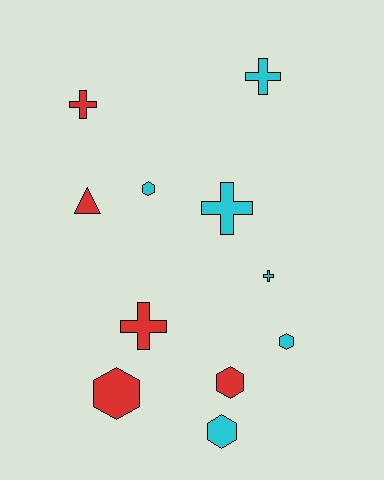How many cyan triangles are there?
There are no cyan triangles.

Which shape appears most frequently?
Hexagon, with 5 objects.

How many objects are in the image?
There are 11 objects.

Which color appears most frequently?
Cyan, with 6 objects.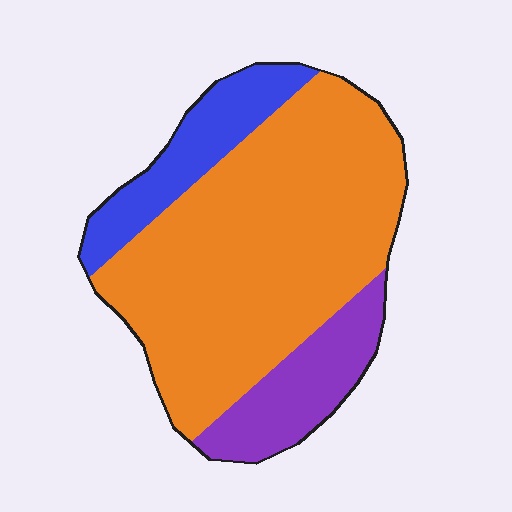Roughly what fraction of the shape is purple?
Purple takes up less than a sixth of the shape.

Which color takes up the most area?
Orange, at roughly 70%.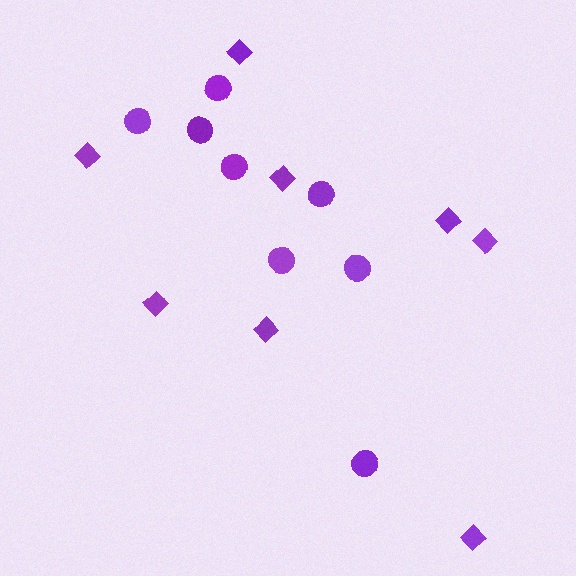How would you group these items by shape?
There are 2 groups: one group of circles (8) and one group of diamonds (8).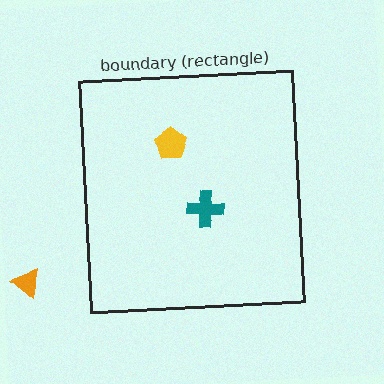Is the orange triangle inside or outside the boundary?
Outside.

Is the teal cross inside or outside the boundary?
Inside.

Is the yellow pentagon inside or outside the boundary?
Inside.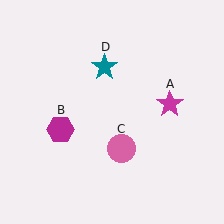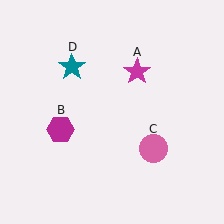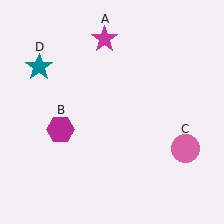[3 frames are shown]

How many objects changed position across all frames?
3 objects changed position: magenta star (object A), pink circle (object C), teal star (object D).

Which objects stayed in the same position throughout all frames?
Magenta hexagon (object B) remained stationary.